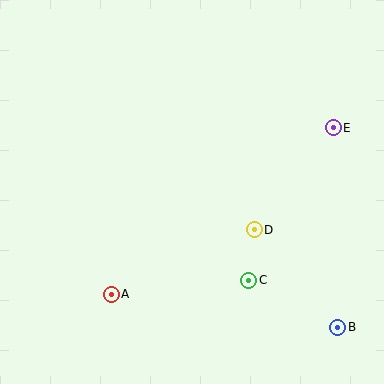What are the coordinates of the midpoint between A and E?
The midpoint between A and E is at (222, 211).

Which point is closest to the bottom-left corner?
Point A is closest to the bottom-left corner.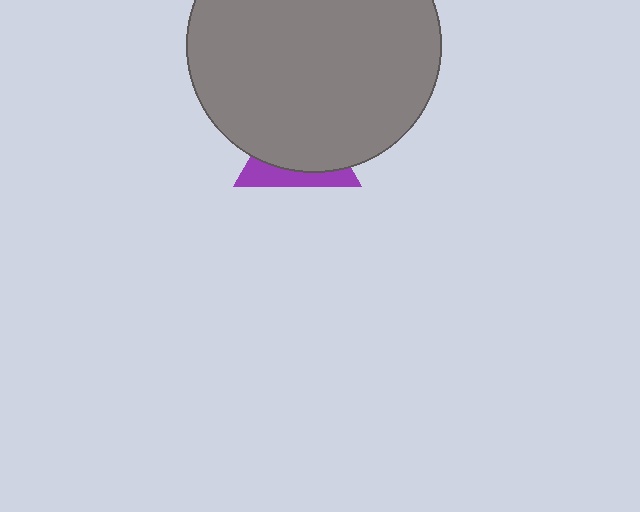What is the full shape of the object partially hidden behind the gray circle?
The partially hidden object is a purple triangle.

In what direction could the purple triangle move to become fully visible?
The purple triangle could move down. That would shift it out from behind the gray circle entirely.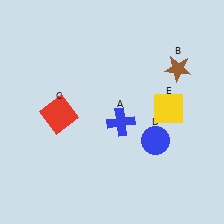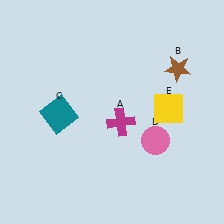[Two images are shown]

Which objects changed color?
A changed from blue to magenta. C changed from red to teal. D changed from blue to pink.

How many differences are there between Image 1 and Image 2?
There are 3 differences between the two images.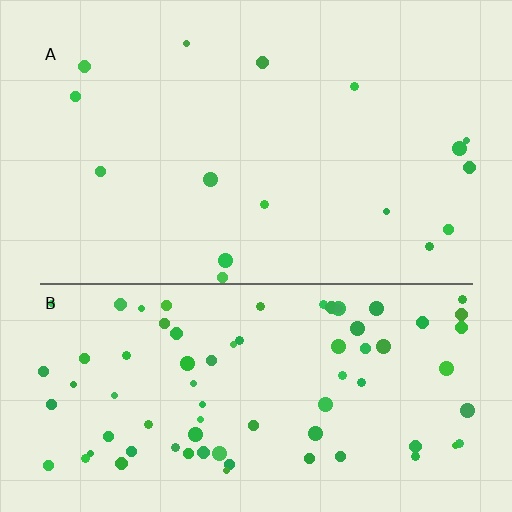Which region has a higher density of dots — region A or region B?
B (the bottom).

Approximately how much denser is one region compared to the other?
Approximately 5.0× — region B over region A.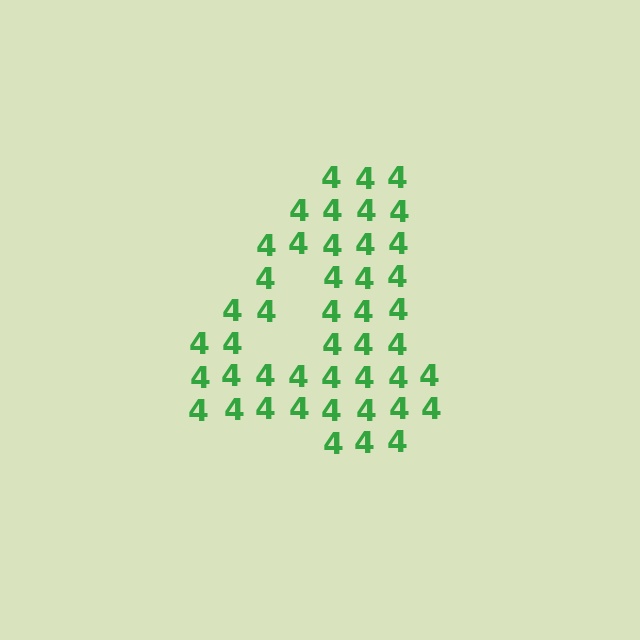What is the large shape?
The large shape is the digit 4.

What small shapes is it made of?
It is made of small digit 4's.